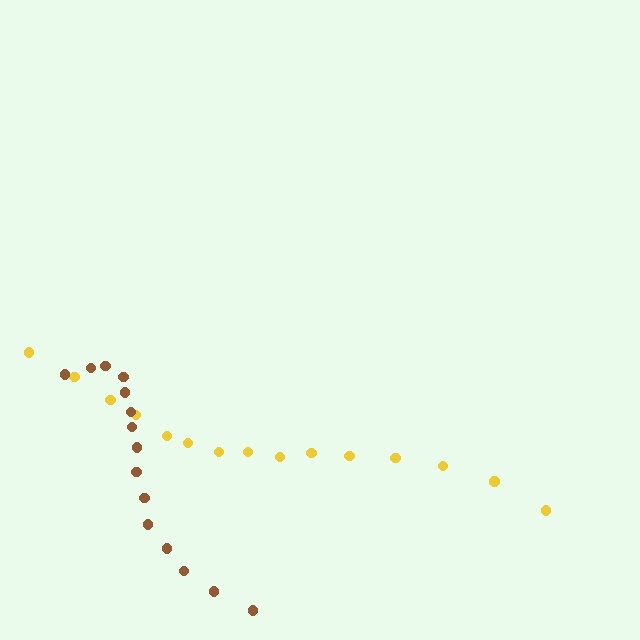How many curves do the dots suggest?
There are 2 distinct paths.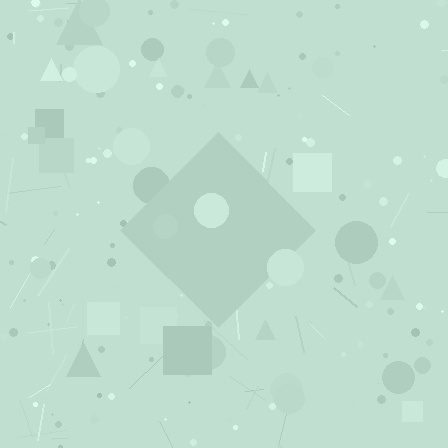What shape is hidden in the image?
A diamond is hidden in the image.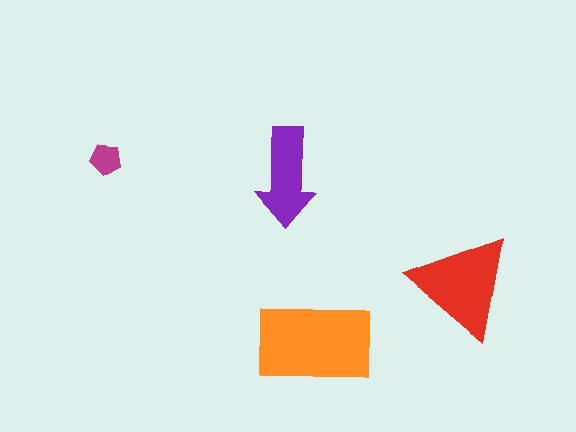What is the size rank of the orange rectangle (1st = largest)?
1st.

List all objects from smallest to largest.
The magenta pentagon, the purple arrow, the red triangle, the orange rectangle.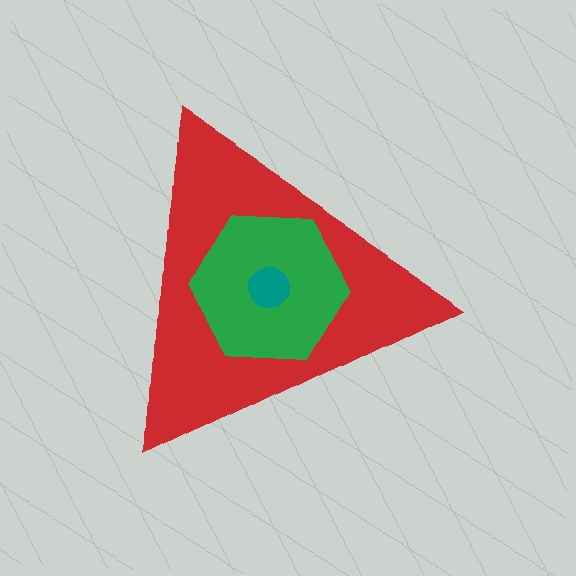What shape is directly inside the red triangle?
The green hexagon.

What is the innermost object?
The teal circle.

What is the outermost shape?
The red triangle.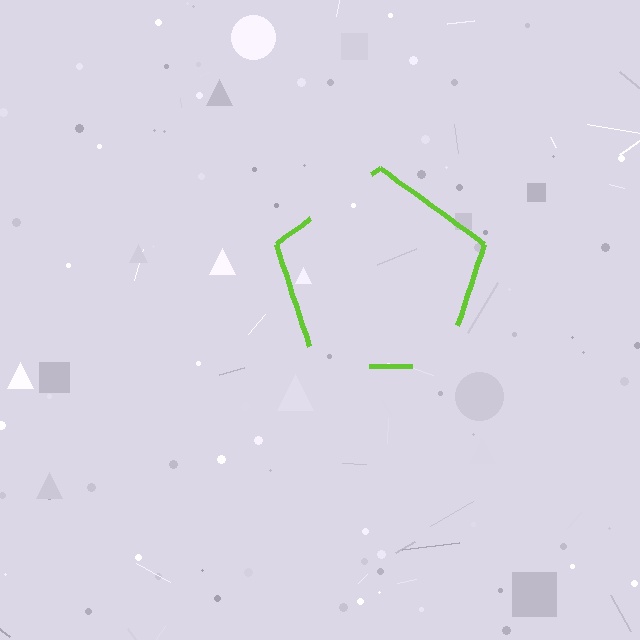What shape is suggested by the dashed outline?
The dashed outline suggests a pentagon.